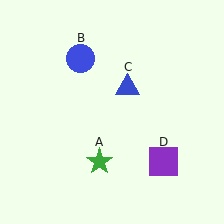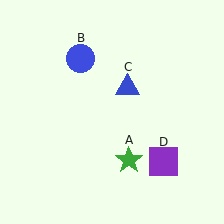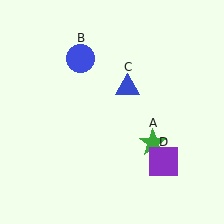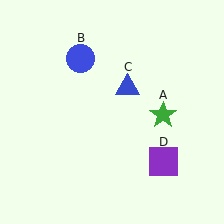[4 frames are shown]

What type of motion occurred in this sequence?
The green star (object A) rotated counterclockwise around the center of the scene.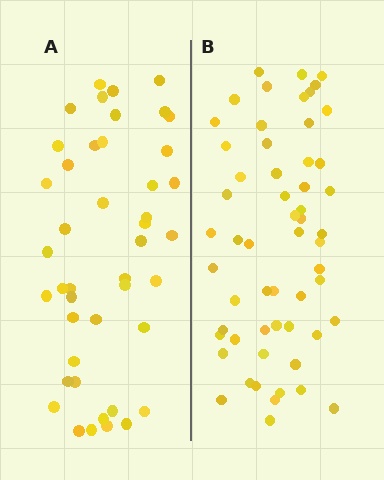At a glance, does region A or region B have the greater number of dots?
Region B (the right region) has more dots.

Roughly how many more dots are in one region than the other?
Region B has approximately 15 more dots than region A.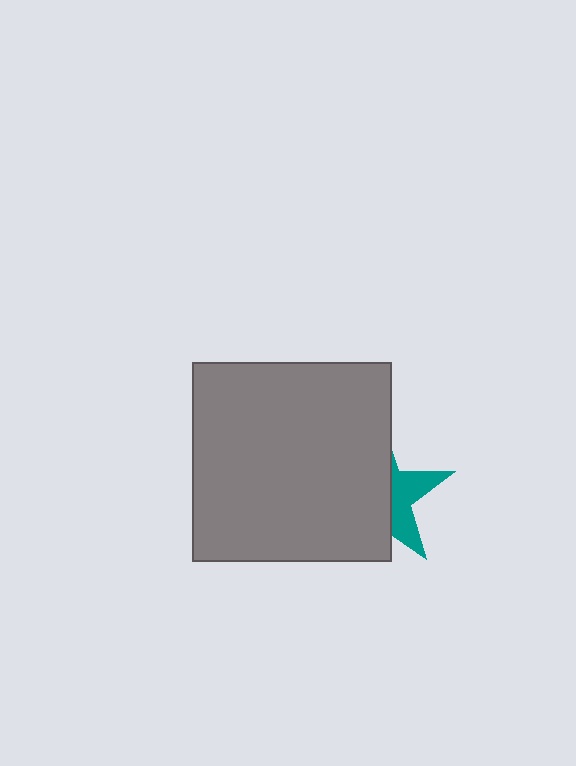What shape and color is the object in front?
The object in front is a gray square.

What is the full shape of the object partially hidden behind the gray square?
The partially hidden object is a teal star.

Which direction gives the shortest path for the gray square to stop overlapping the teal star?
Moving left gives the shortest separation.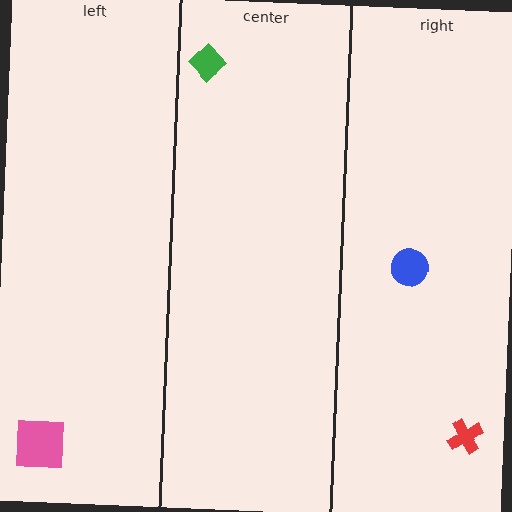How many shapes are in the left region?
1.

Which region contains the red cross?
The right region.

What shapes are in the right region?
The blue circle, the red cross.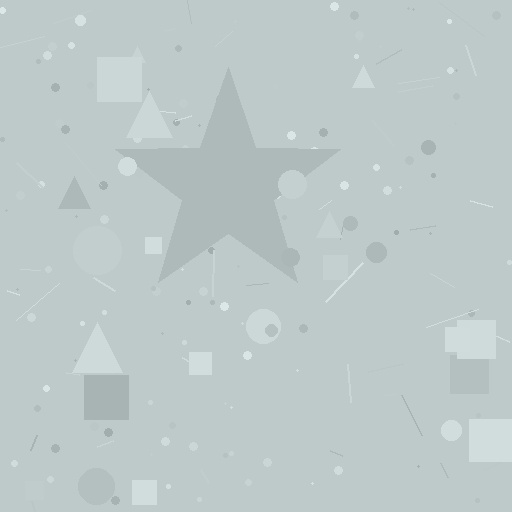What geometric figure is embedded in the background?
A star is embedded in the background.